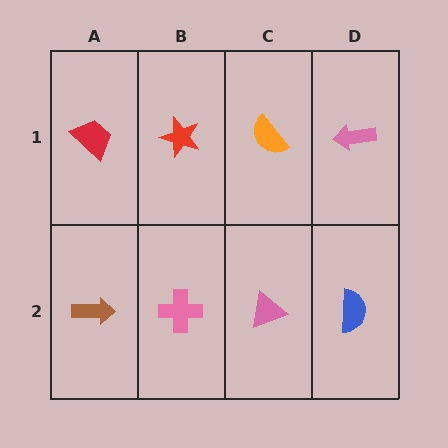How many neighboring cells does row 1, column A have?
2.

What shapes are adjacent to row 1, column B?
A pink cross (row 2, column B), a red trapezoid (row 1, column A), an orange semicircle (row 1, column C).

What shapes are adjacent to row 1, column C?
A pink triangle (row 2, column C), a red star (row 1, column B), a pink arrow (row 1, column D).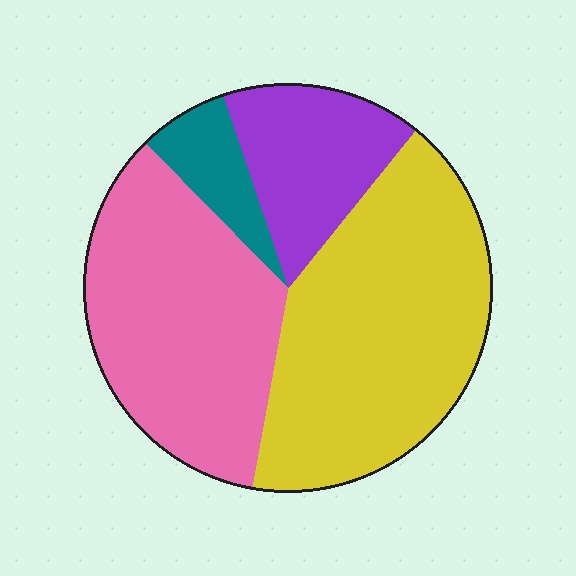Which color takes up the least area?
Teal, at roughly 5%.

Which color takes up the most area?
Yellow, at roughly 40%.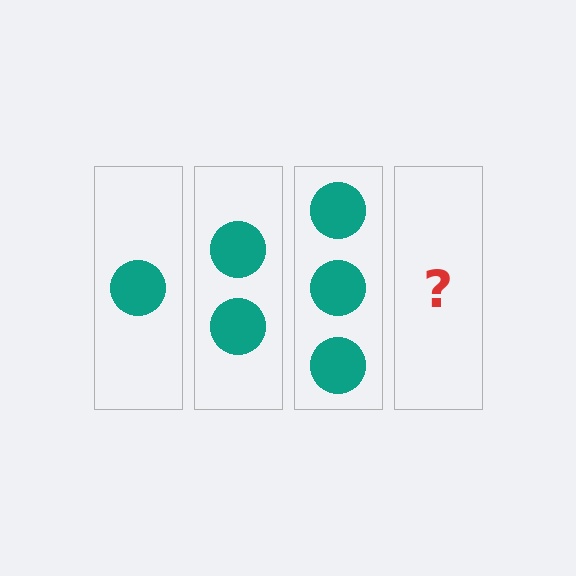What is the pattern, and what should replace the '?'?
The pattern is that each step adds one more circle. The '?' should be 4 circles.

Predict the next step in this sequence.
The next step is 4 circles.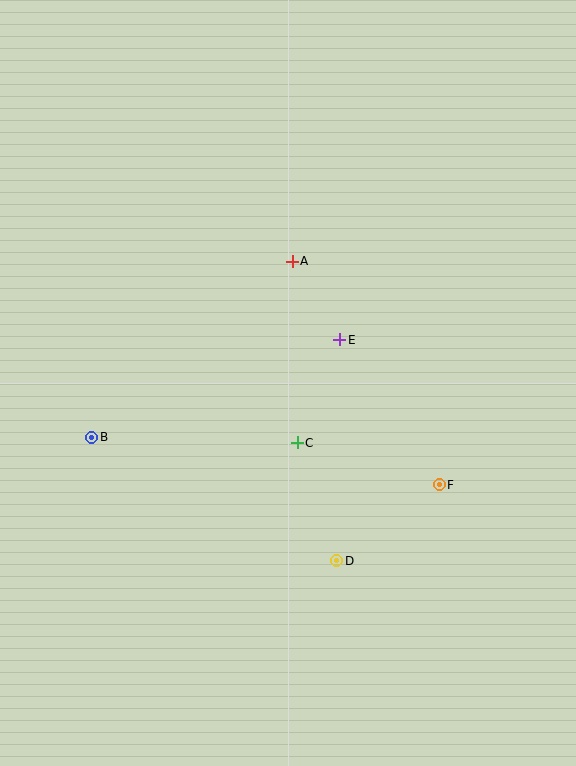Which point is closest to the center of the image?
Point C at (297, 443) is closest to the center.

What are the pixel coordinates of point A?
Point A is at (292, 261).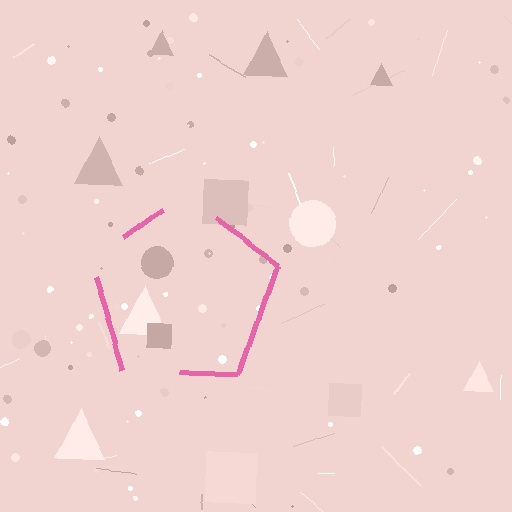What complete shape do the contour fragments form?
The contour fragments form a pentagon.